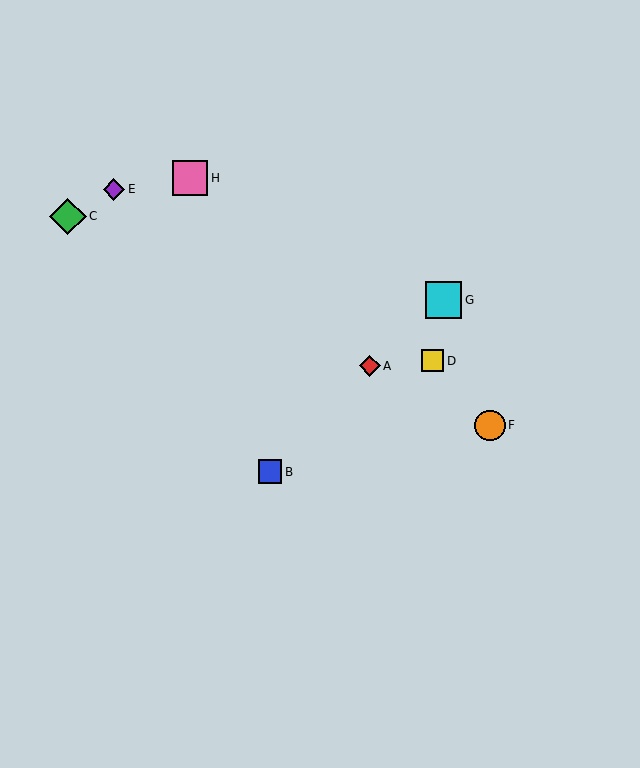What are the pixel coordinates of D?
Object D is at (433, 361).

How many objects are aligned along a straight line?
3 objects (A, C, F) are aligned along a straight line.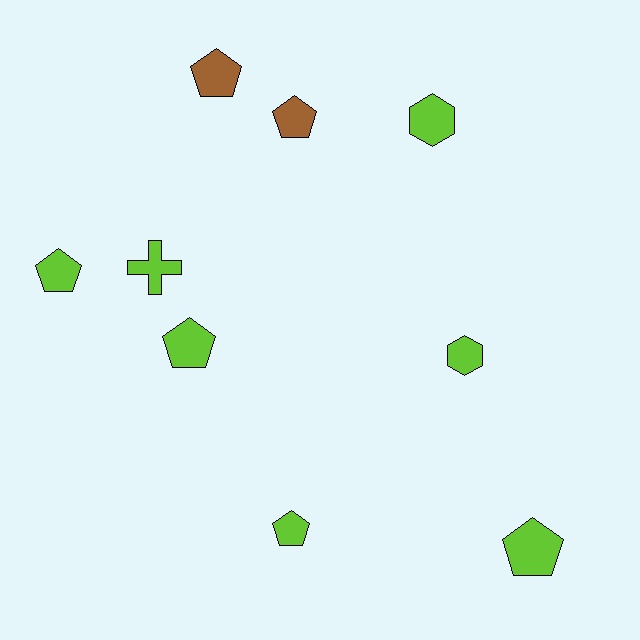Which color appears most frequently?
Lime, with 7 objects.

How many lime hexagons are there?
There are 2 lime hexagons.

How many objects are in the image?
There are 9 objects.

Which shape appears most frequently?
Pentagon, with 6 objects.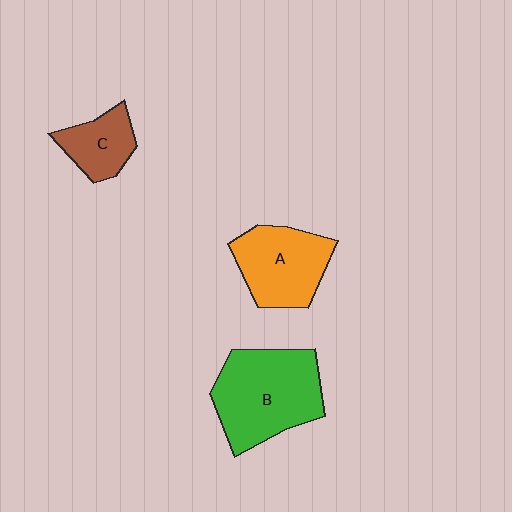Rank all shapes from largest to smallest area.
From largest to smallest: B (green), A (orange), C (brown).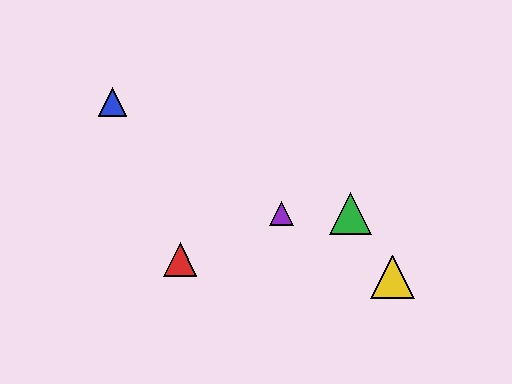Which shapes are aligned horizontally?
The green triangle, the purple triangle are aligned horizontally.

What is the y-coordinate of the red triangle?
The red triangle is at y≈260.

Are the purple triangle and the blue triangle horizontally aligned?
No, the purple triangle is at y≈214 and the blue triangle is at y≈102.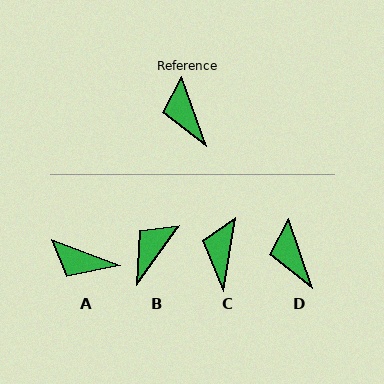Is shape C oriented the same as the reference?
No, it is off by about 28 degrees.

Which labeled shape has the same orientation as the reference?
D.